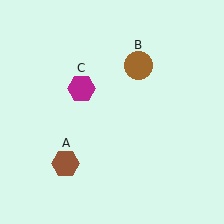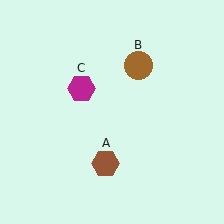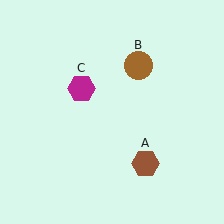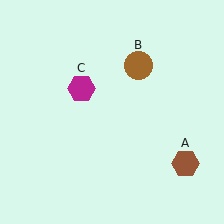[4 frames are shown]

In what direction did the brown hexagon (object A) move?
The brown hexagon (object A) moved right.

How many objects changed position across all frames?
1 object changed position: brown hexagon (object A).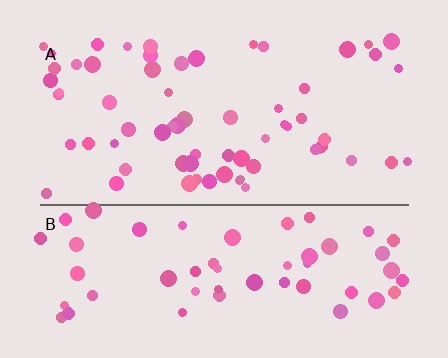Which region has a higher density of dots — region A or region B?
A (the top).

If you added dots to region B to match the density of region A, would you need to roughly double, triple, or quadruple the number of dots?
Approximately double.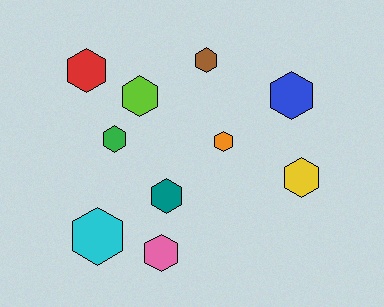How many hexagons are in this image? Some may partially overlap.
There are 10 hexagons.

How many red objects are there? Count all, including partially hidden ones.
There is 1 red object.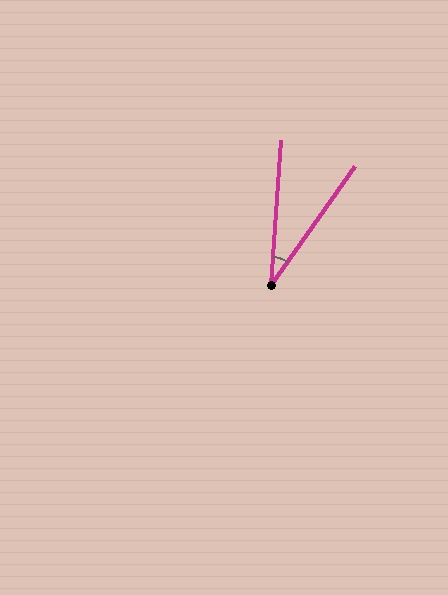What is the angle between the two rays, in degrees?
Approximately 31 degrees.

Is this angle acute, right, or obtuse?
It is acute.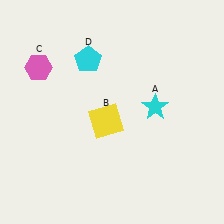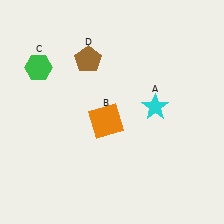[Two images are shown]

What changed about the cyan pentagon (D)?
In Image 1, D is cyan. In Image 2, it changed to brown.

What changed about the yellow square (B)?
In Image 1, B is yellow. In Image 2, it changed to orange.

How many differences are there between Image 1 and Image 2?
There are 3 differences between the two images.